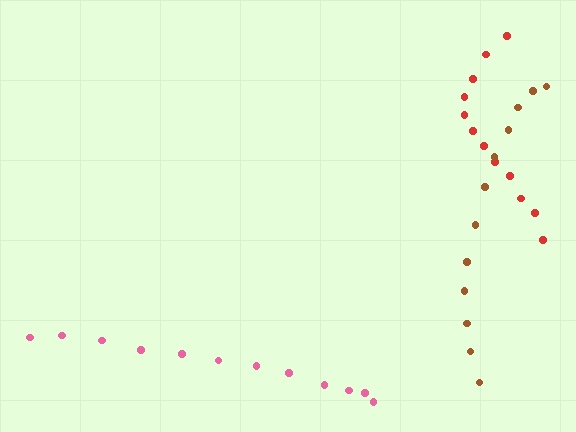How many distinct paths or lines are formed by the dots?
There are 3 distinct paths.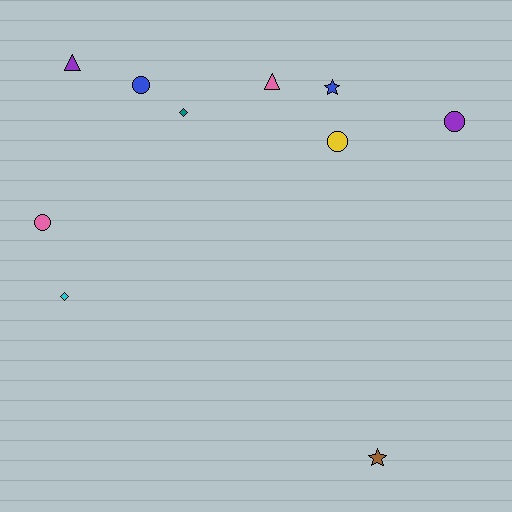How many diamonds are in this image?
There are 2 diamonds.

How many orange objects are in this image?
There are no orange objects.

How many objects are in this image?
There are 10 objects.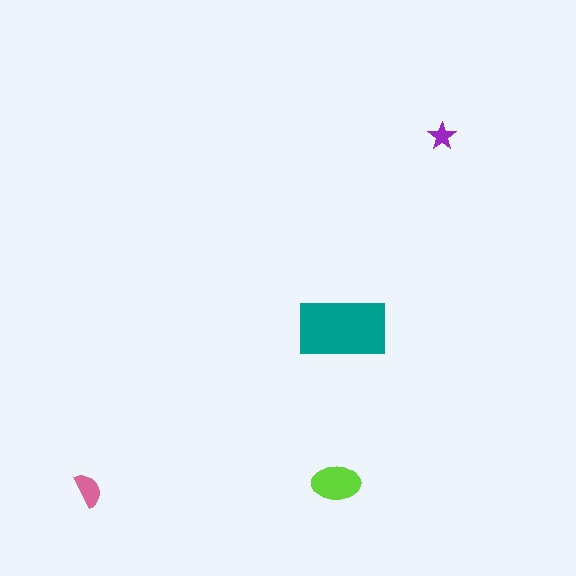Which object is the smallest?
The purple star.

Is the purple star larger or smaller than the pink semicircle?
Smaller.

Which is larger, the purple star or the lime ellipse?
The lime ellipse.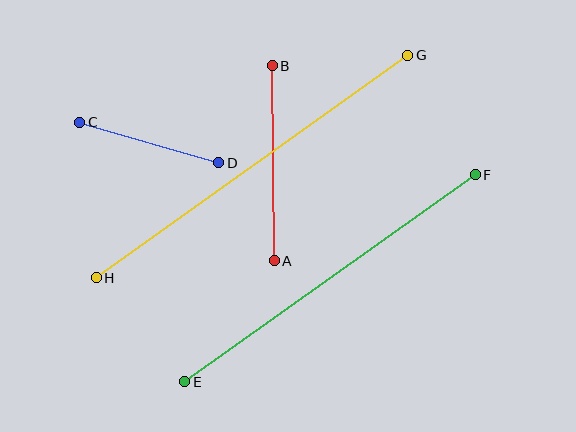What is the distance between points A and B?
The distance is approximately 195 pixels.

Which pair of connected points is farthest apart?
Points G and H are farthest apart.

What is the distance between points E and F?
The distance is approximately 357 pixels.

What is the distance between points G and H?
The distance is approximately 383 pixels.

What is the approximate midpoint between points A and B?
The midpoint is at approximately (273, 163) pixels.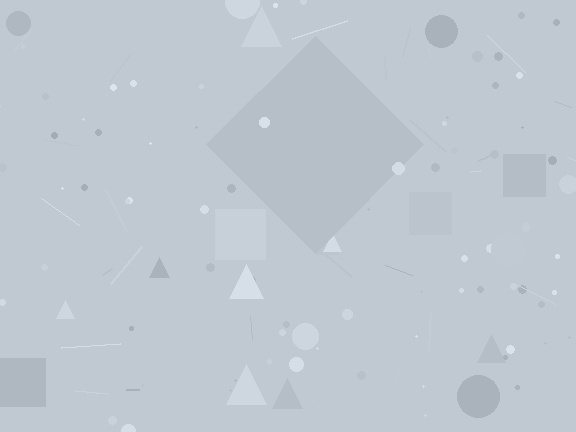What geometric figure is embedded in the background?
A diamond is embedded in the background.